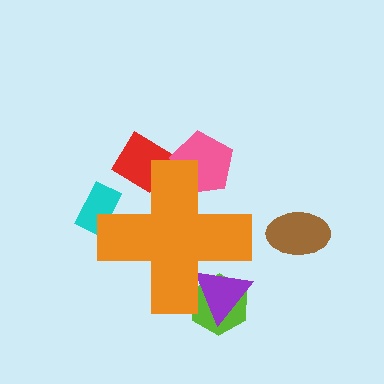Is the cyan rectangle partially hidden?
Yes, the cyan rectangle is partially hidden behind the orange cross.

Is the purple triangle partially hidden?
Yes, the purple triangle is partially hidden behind the orange cross.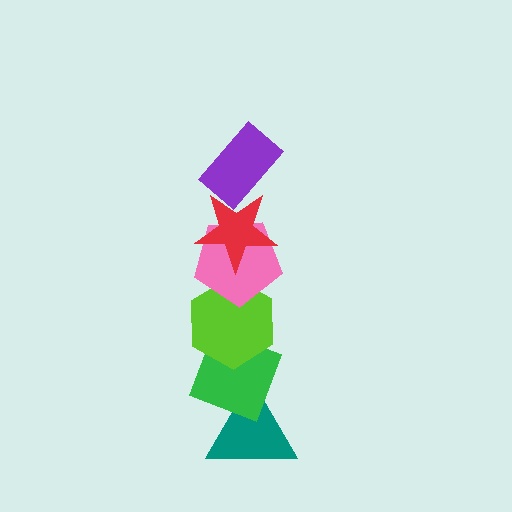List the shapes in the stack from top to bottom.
From top to bottom: the purple rectangle, the red star, the pink pentagon, the lime hexagon, the green diamond, the teal triangle.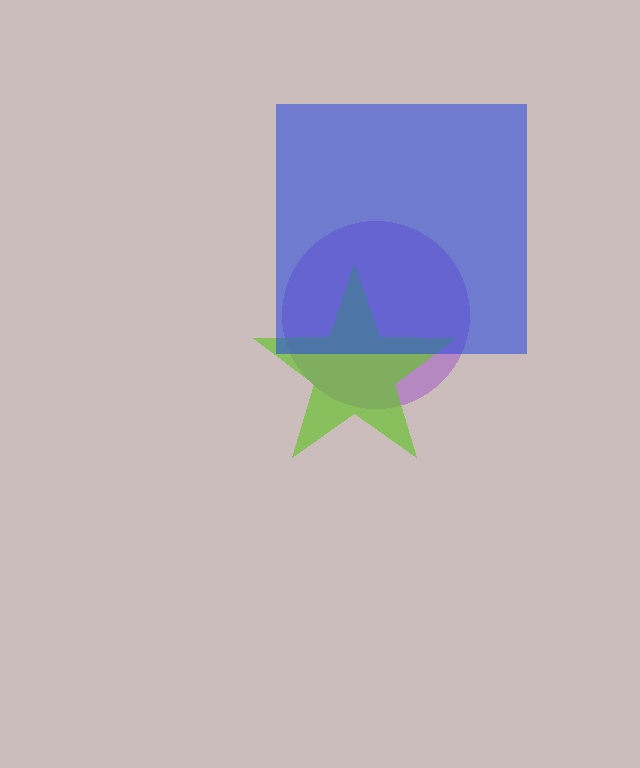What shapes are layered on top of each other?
The layered shapes are: a purple circle, a lime star, a blue square.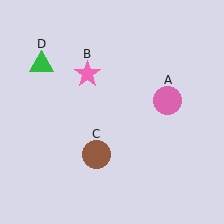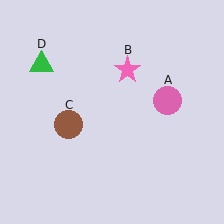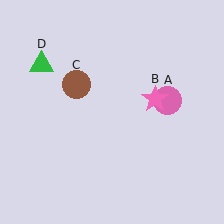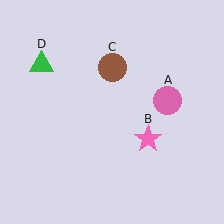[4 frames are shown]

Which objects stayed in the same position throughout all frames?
Pink circle (object A) and green triangle (object D) remained stationary.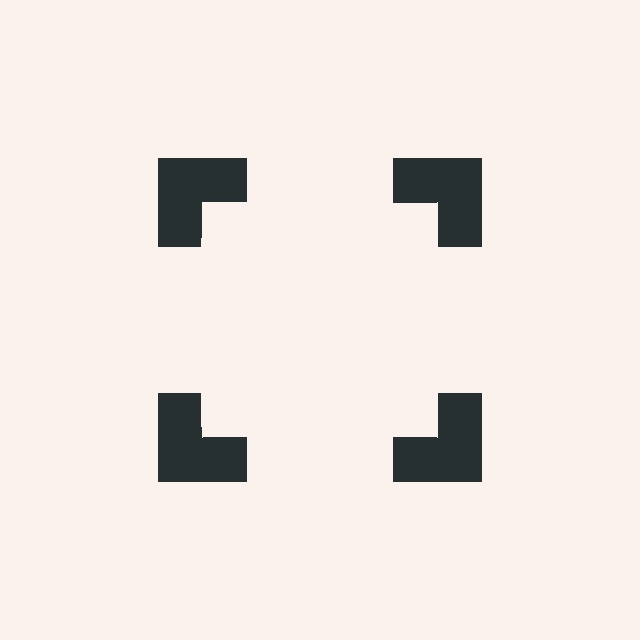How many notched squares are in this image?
There are 4 — one at each vertex of the illusory square.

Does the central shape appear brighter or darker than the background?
It typically appears slightly brighter than the background, even though no actual brightness change is drawn.